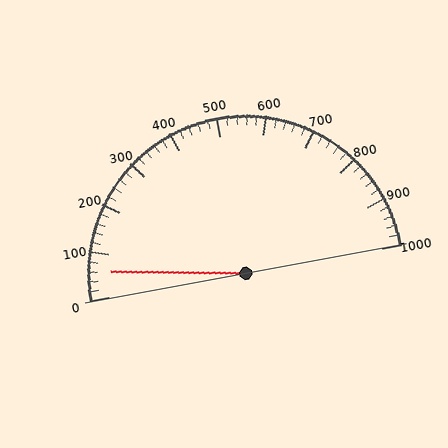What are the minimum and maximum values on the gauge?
The gauge ranges from 0 to 1000.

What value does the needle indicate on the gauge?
The needle indicates approximately 60.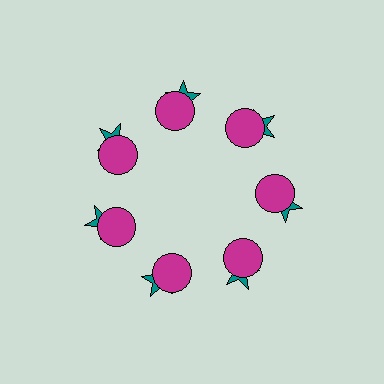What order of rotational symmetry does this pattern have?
This pattern has 7-fold rotational symmetry.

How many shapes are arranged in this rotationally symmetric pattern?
There are 14 shapes, arranged in 7 groups of 2.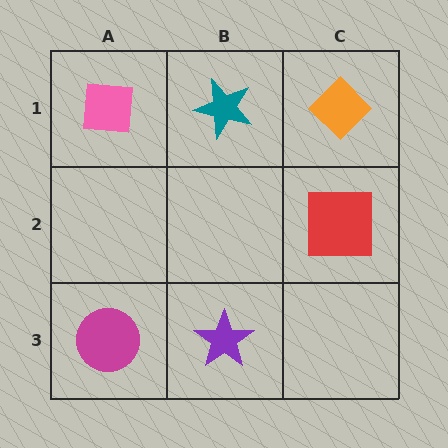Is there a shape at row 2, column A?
No, that cell is empty.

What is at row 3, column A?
A magenta circle.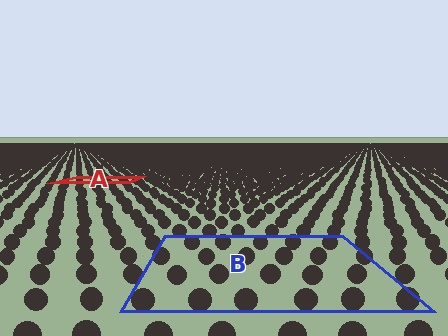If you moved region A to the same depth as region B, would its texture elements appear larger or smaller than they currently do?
They would appear larger. At a closer depth, the same texture elements are projected at a bigger on-screen size.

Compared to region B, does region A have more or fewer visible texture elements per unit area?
Region A has more texture elements per unit area — they are packed more densely because it is farther away.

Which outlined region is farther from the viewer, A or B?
Region A is farther from the viewer — the texture elements inside it appear smaller and more densely packed.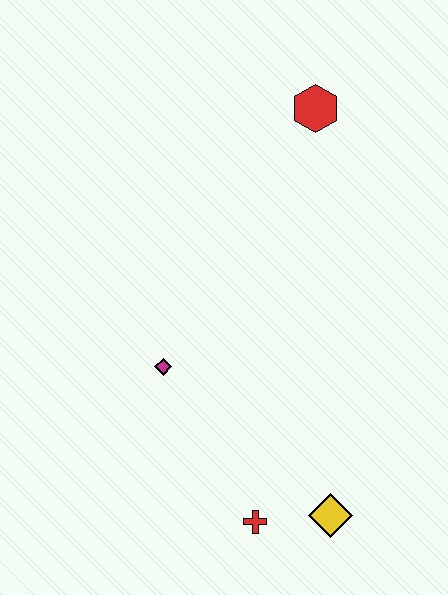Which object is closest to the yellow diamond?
The red cross is closest to the yellow diamond.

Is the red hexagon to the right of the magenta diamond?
Yes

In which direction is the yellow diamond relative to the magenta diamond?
The yellow diamond is to the right of the magenta diamond.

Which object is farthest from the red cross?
The red hexagon is farthest from the red cross.